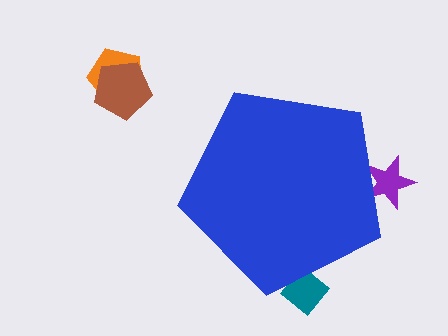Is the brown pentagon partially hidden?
No, the brown pentagon is fully visible.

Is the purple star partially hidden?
Yes, the purple star is partially hidden behind the blue pentagon.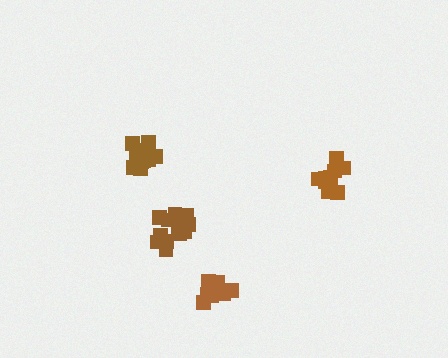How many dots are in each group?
Group 1: 11 dots, Group 2: 11 dots, Group 3: 9 dots, Group 4: 14 dots (45 total).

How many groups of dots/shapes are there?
There are 4 groups.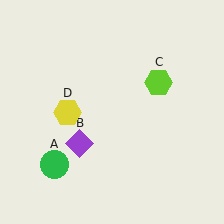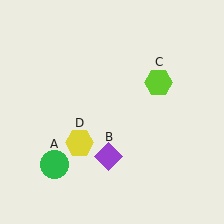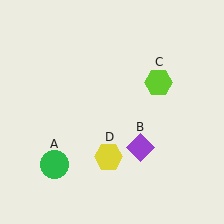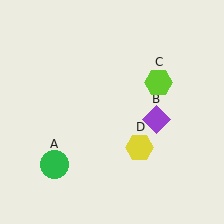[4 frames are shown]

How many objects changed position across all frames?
2 objects changed position: purple diamond (object B), yellow hexagon (object D).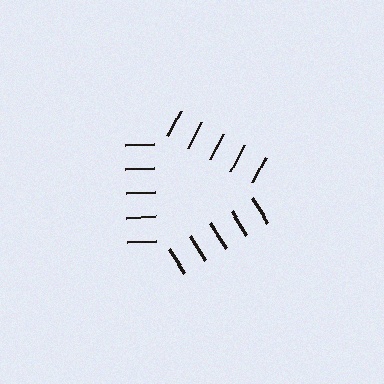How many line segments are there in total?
15 — 5 along each of the 3 edges.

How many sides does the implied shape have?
3 sides — the line-ends trace a triangle.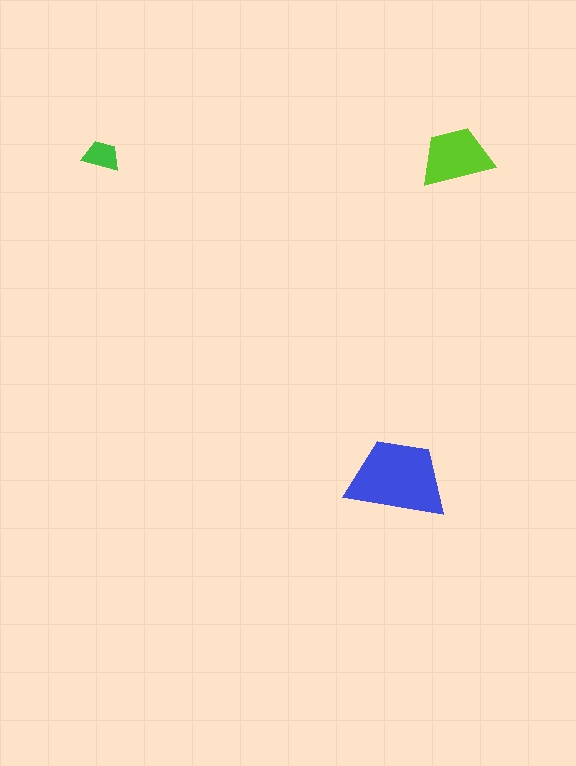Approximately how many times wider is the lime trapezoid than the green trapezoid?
About 2 times wider.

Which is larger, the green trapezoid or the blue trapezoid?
The blue one.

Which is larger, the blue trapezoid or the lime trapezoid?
The blue one.